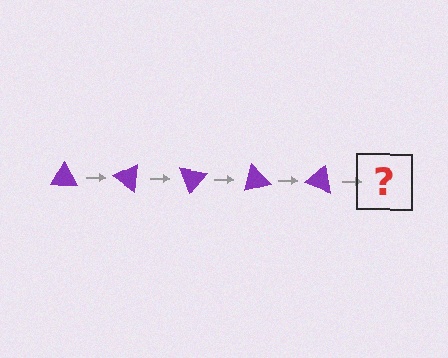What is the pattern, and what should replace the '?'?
The pattern is that the triangle rotates 35 degrees each step. The '?' should be a purple triangle rotated 175 degrees.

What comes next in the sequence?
The next element should be a purple triangle rotated 175 degrees.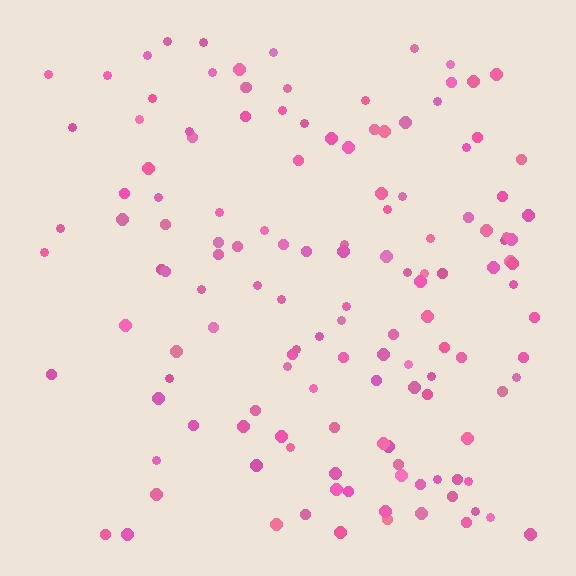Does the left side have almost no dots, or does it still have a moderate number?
Still a moderate number, just noticeably fewer than the right.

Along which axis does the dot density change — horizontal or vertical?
Horizontal.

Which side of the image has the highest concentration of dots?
The right.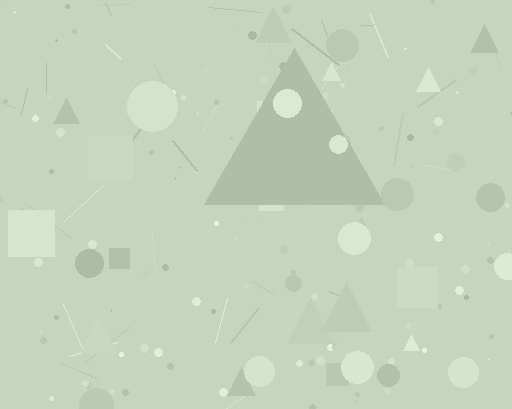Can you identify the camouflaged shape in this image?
The camouflaged shape is a triangle.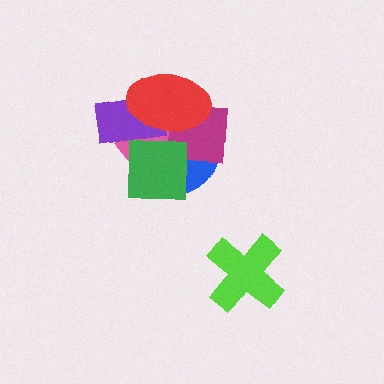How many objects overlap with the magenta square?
3 objects overlap with the magenta square.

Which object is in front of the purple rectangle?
The red ellipse is in front of the purple rectangle.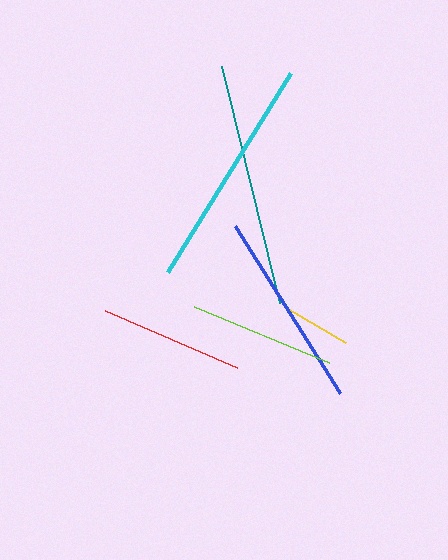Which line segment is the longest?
The teal line is the longest at approximately 244 pixels.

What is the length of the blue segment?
The blue segment is approximately 197 pixels long.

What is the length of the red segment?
The red segment is approximately 144 pixels long.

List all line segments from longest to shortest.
From longest to shortest: teal, cyan, blue, lime, red, yellow.